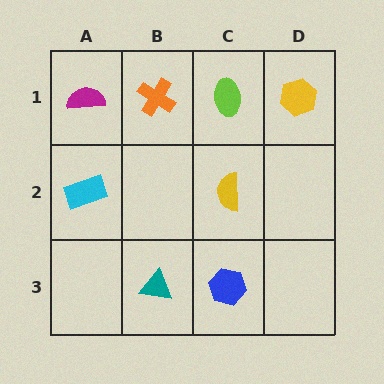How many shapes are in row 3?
2 shapes.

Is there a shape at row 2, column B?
No, that cell is empty.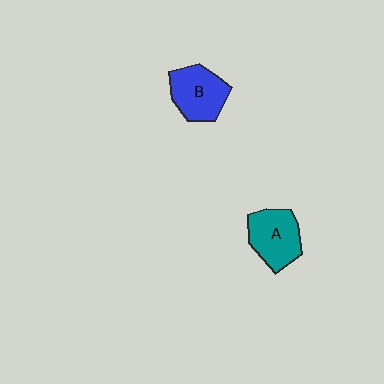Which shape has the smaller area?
Shape B (blue).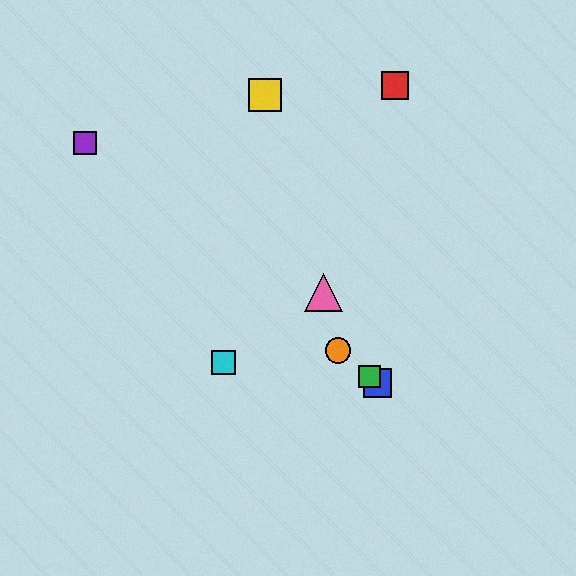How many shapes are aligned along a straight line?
4 shapes (the blue square, the green square, the purple square, the orange circle) are aligned along a straight line.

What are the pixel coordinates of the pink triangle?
The pink triangle is at (324, 293).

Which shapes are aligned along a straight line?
The blue square, the green square, the purple square, the orange circle are aligned along a straight line.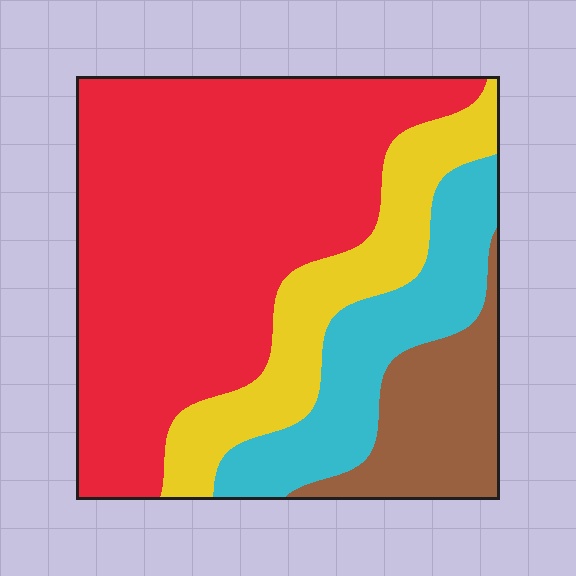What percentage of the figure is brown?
Brown covers around 15% of the figure.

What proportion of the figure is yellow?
Yellow covers roughly 15% of the figure.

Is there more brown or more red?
Red.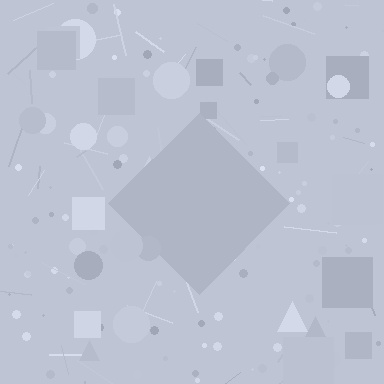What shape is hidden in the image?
A diamond is hidden in the image.